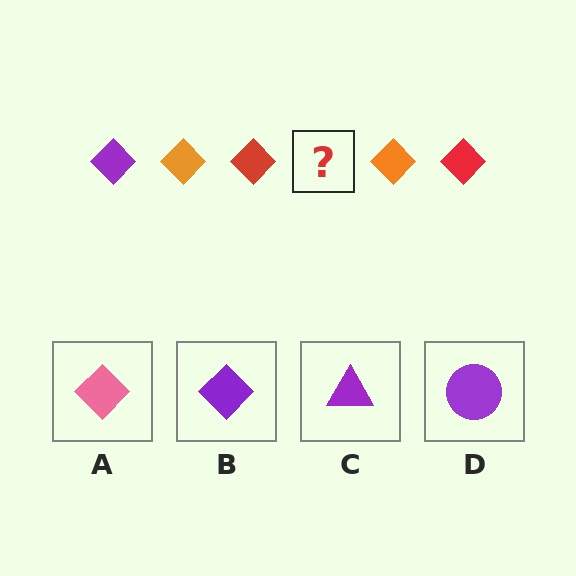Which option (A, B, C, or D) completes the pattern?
B.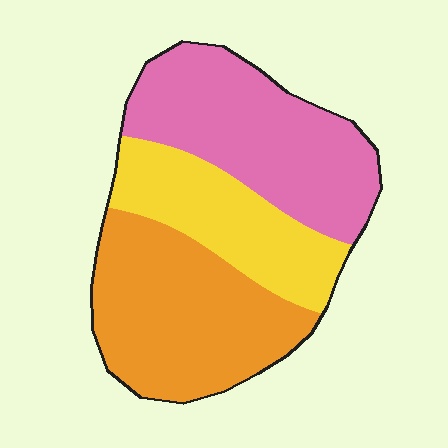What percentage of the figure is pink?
Pink covers roughly 35% of the figure.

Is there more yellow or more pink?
Pink.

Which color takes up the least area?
Yellow, at roughly 25%.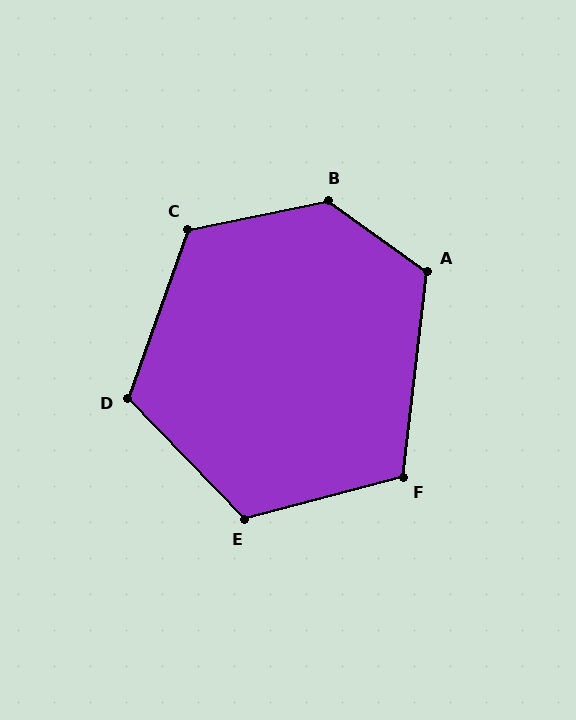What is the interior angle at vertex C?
Approximately 121 degrees (obtuse).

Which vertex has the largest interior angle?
B, at approximately 132 degrees.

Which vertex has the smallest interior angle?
F, at approximately 111 degrees.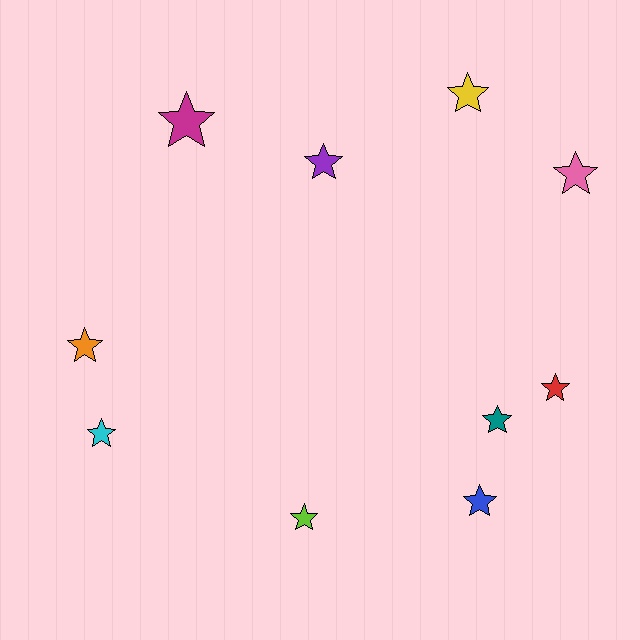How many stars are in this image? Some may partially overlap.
There are 10 stars.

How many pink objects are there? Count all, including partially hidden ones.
There is 1 pink object.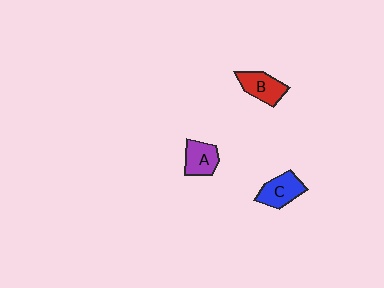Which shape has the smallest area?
Shape A (purple).